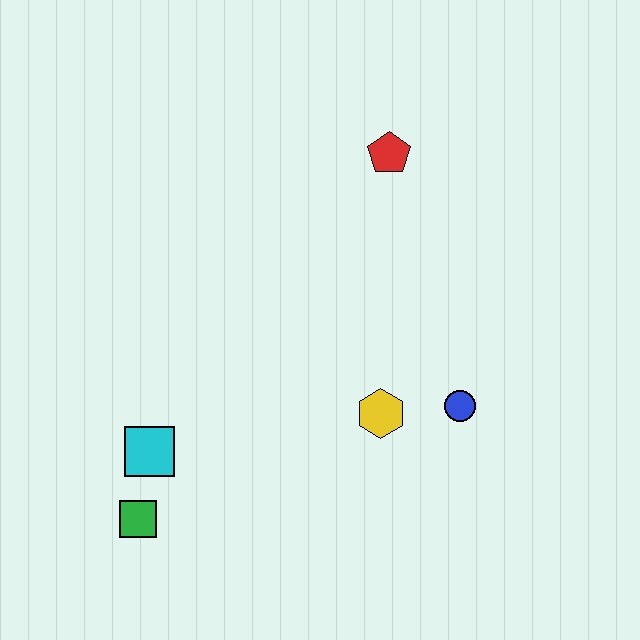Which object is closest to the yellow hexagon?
The blue circle is closest to the yellow hexagon.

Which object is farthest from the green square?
The red pentagon is farthest from the green square.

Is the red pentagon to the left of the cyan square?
No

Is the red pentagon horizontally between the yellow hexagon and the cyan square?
No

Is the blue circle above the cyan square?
Yes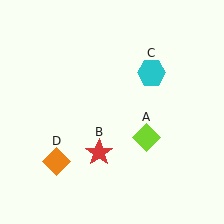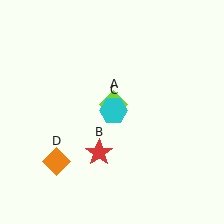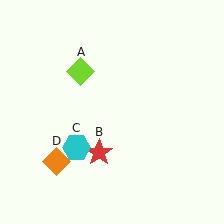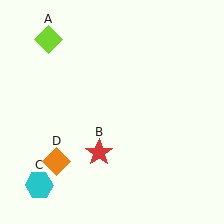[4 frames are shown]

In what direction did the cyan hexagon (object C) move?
The cyan hexagon (object C) moved down and to the left.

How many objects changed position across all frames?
2 objects changed position: lime diamond (object A), cyan hexagon (object C).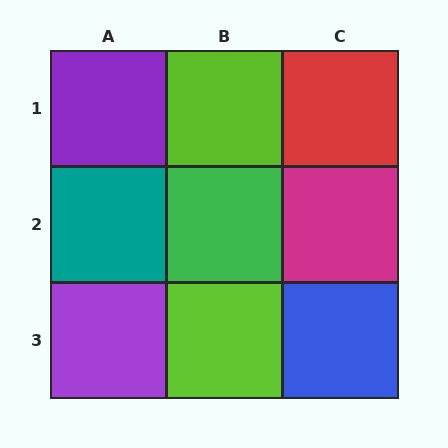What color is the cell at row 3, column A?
Purple.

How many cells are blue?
1 cell is blue.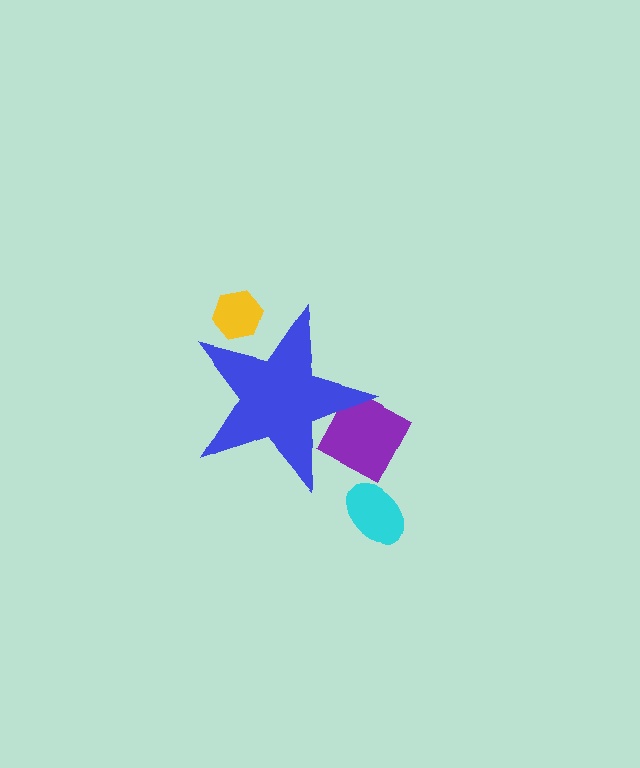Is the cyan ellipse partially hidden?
No, the cyan ellipse is fully visible.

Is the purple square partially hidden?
Yes, the purple square is partially hidden behind the blue star.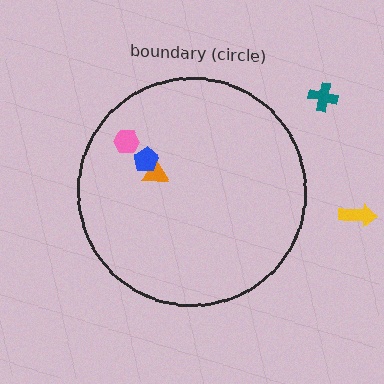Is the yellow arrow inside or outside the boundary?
Outside.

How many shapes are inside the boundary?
3 inside, 2 outside.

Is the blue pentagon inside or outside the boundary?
Inside.